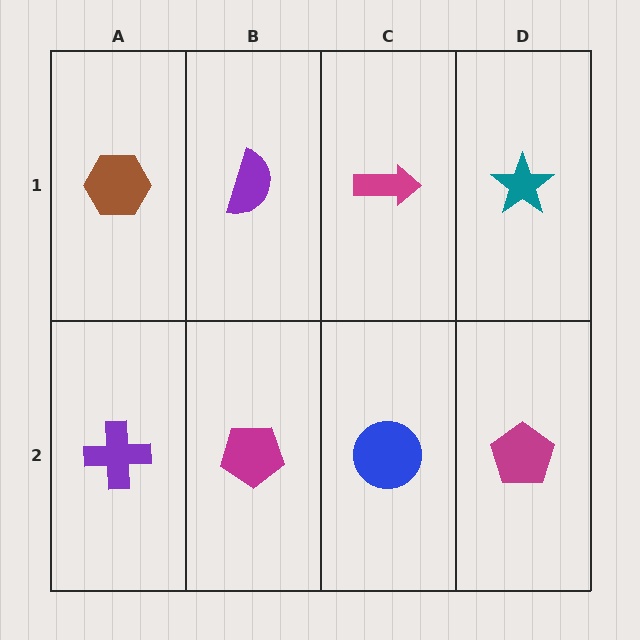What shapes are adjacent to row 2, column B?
A purple semicircle (row 1, column B), a purple cross (row 2, column A), a blue circle (row 2, column C).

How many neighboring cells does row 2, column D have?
2.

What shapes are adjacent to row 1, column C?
A blue circle (row 2, column C), a purple semicircle (row 1, column B), a teal star (row 1, column D).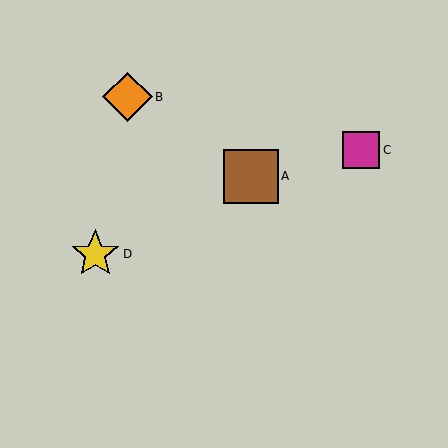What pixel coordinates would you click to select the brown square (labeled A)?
Click at (251, 176) to select the brown square A.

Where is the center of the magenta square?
The center of the magenta square is at (361, 150).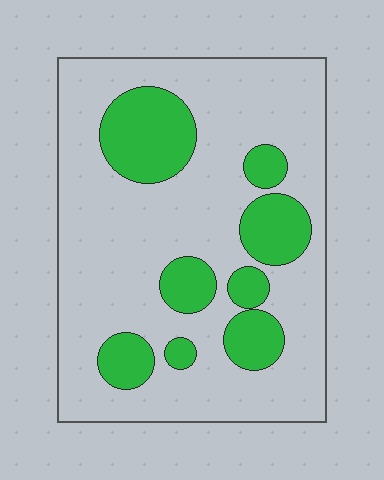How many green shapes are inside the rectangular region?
8.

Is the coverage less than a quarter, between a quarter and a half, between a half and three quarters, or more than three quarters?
Less than a quarter.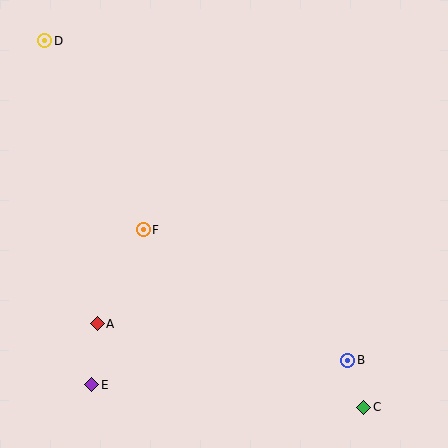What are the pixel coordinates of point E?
Point E is at (92, 385).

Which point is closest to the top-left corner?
Point D is closest to the top-left corner.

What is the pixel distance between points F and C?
The distance between F and C is 283 pixels.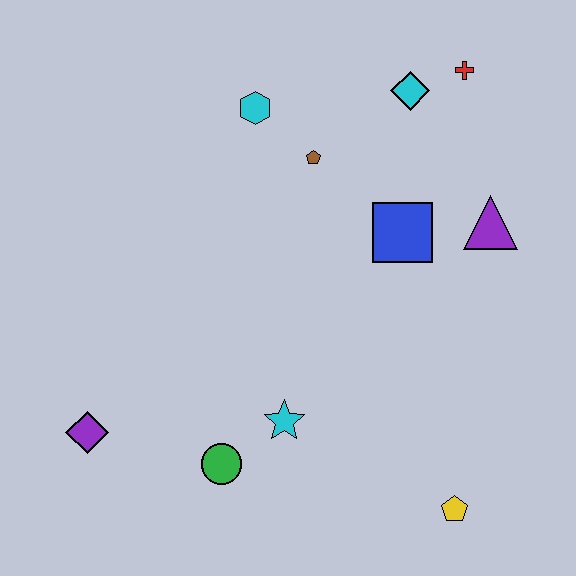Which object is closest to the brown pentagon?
The cyan hexagon is closest to the brown pentagon.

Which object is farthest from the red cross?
The purple diamond is farthest from the red cross.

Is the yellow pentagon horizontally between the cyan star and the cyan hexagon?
No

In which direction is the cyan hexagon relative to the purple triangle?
The cyan hexagon is to the left of the purple triangle.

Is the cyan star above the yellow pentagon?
Yes